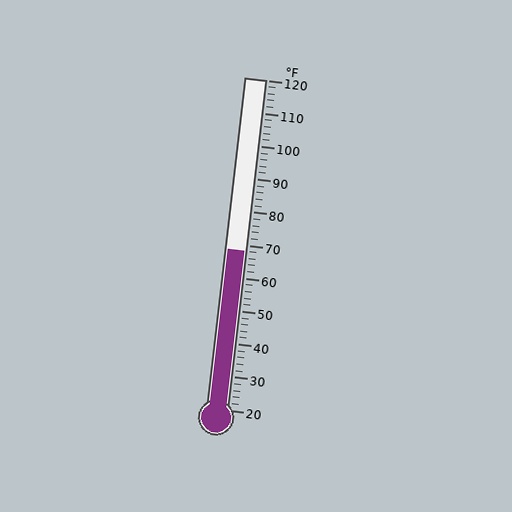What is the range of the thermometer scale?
The thermometer scale ranges from 20°F to 120°F.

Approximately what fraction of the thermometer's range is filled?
The thermometer is filled to approximately 50% of its range.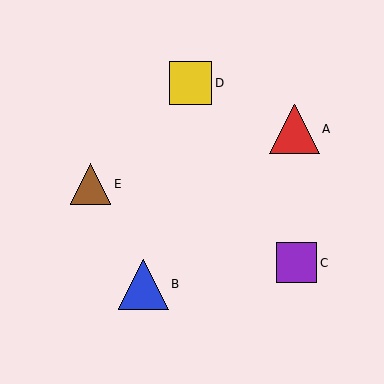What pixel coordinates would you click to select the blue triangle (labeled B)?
Click at (143, 285) to select the blue triangle B.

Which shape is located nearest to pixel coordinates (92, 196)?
The brown triangle (labeled E) at (91, 184) is nearest to that location.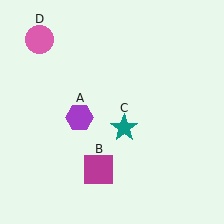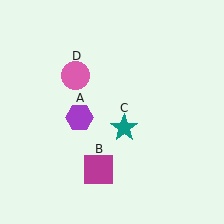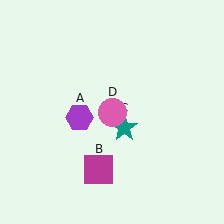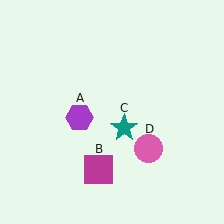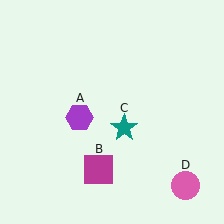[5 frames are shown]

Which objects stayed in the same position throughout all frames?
Purple hexagon (object A) and magenta square (object B) and teal star (object C) remained stationary.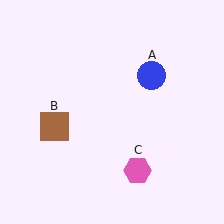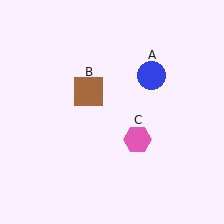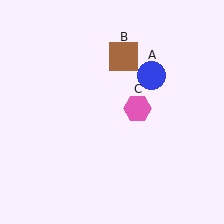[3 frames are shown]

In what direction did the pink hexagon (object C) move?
The pink hexagon (object C) moved up.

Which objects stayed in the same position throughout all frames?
Blue circle (object A) remained stationary.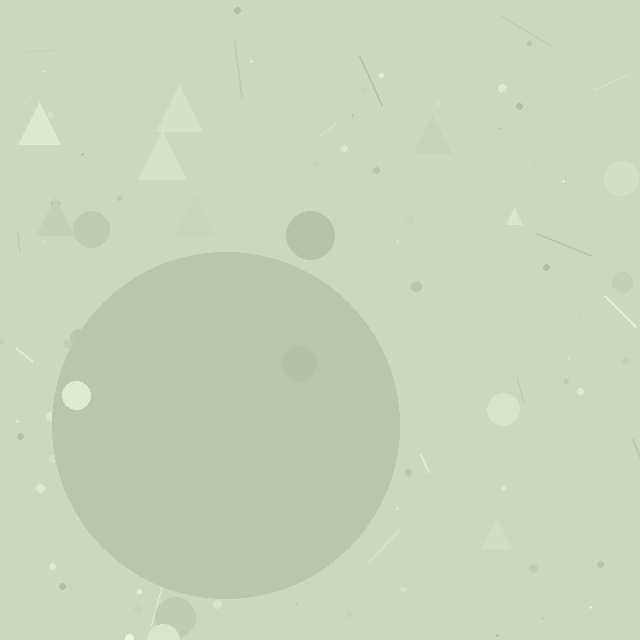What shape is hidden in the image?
A circle is hidden in the image.